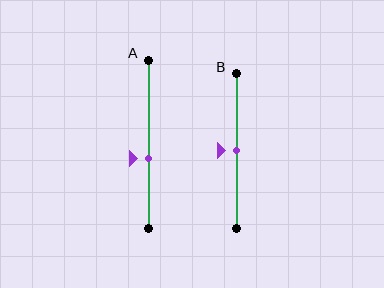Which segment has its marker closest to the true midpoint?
Segment B has its marker closest to the true midpoint.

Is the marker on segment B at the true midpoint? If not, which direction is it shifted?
Yes, the marker on segment B is at the true midpoint.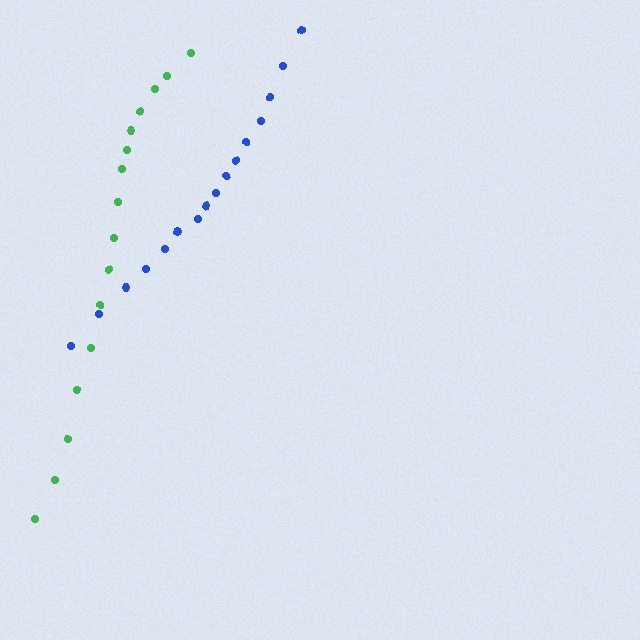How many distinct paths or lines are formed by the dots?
There are 2 distinct paths.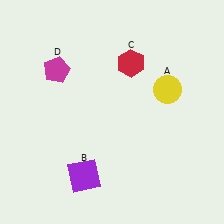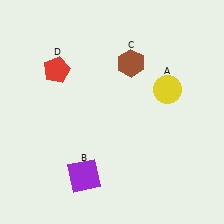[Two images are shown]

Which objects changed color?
C changed from red to brown. D changed from magenta to red.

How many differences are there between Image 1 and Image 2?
There are 2 differences between the two images.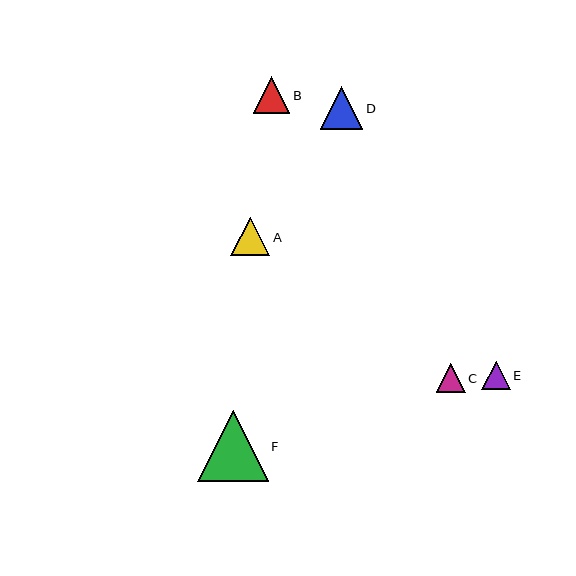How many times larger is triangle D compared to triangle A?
Triangle D is approximately 1.1 times the size of triangle A.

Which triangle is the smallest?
Triangle E is the smallest with a size of approximately 29 pixels.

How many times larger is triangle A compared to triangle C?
Triangle A is approximately 1.3 times the size of triangle C.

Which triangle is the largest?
Triangle F is the largest with a size of approximately 71 pixels.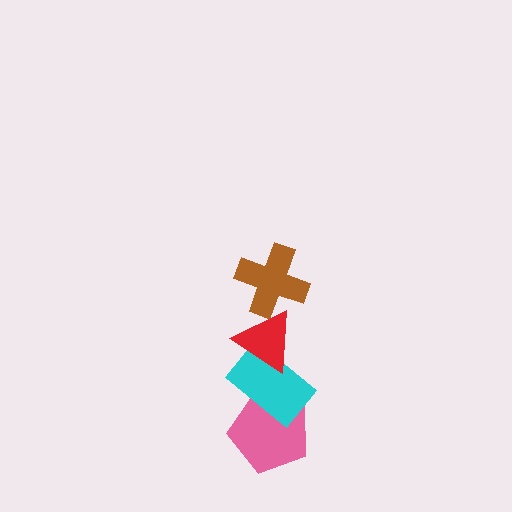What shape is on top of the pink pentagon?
The cyan rectangle is on top of the pink pentagon.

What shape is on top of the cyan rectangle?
The red triangle is on top of the cyan rectangle.